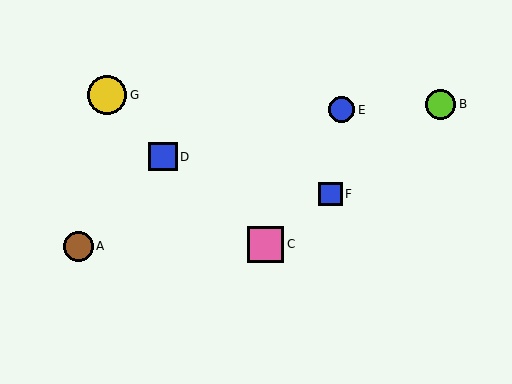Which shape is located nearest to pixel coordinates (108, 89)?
The yellow circle (labeled G) at (107, 95) is nearest to that location.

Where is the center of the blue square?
The center of the blue square is at (330, 194).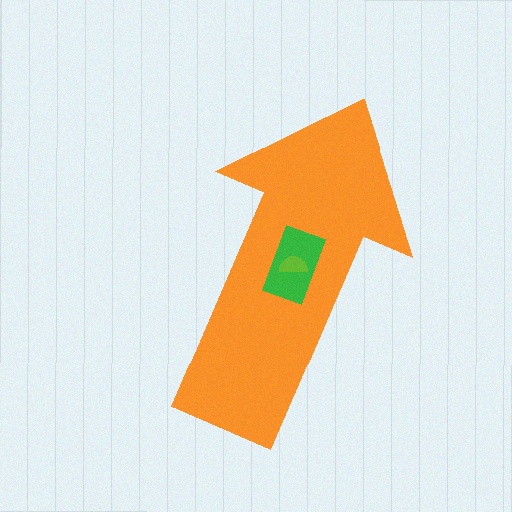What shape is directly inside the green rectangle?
The lime semicircle.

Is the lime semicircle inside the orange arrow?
Yes.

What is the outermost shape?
The orange arrow.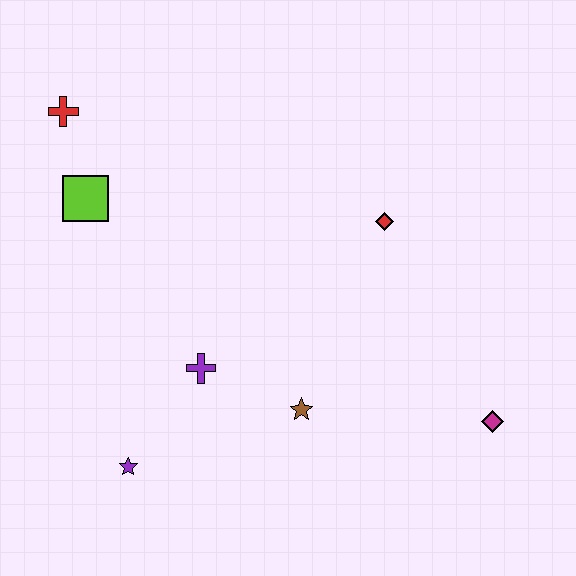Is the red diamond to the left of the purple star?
No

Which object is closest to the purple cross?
The brown star is closest to the purple cross.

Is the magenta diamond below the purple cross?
Yes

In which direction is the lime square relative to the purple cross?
The lime square is above the purple cross.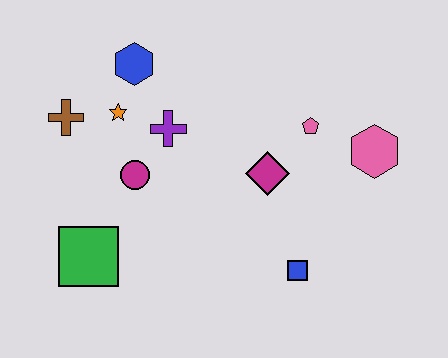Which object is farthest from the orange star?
The pink hexagon is farthest from the orange star.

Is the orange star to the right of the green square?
Yes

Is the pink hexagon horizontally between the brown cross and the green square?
No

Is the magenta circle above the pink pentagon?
No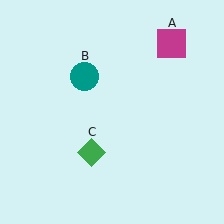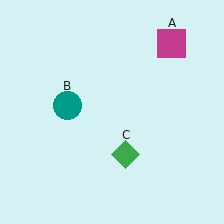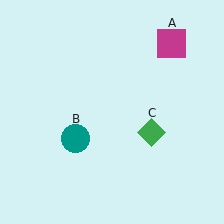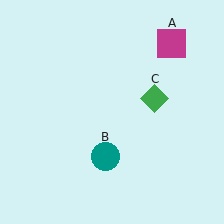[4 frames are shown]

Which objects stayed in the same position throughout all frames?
Magenta square (object A) remained stationary.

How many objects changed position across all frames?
2 objects changed position: teal circle (object B), green diamond (object C).